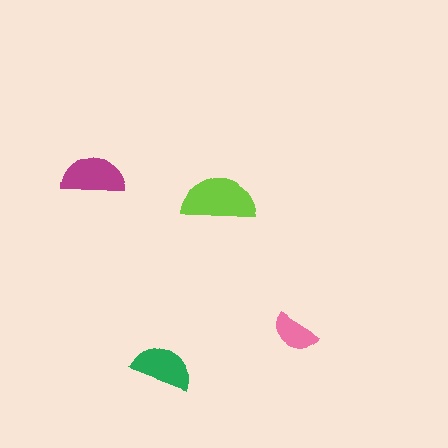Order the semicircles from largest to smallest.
the lime one, the magenta one, the green one, the pink one.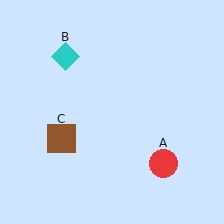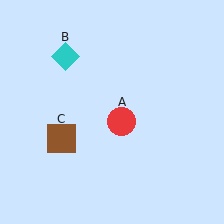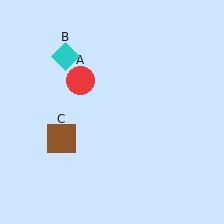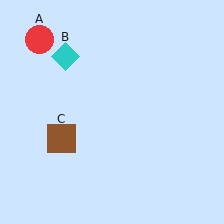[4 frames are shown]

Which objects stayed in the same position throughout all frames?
Cyan diamond (object B) and brown square (object C) remained stationary.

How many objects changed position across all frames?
1 object changed position: red circle (object A).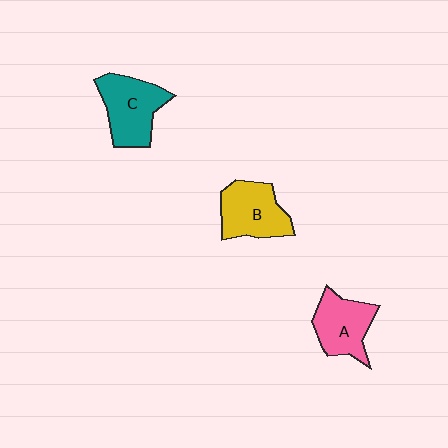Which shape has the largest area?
Shape C (teal).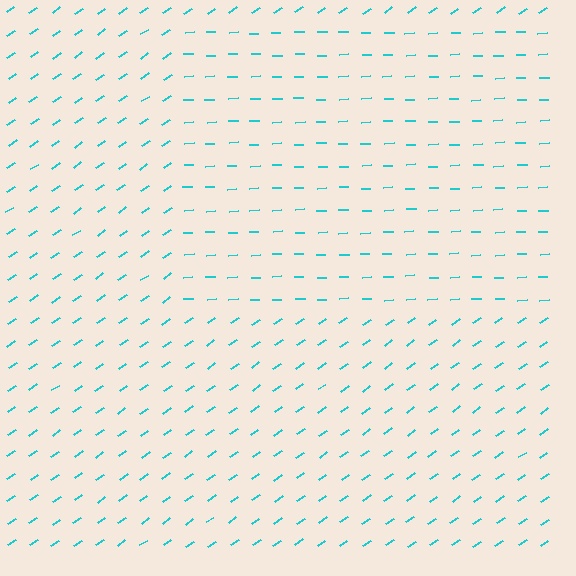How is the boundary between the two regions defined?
The boundary is defined purely by a change in line orientation (approximately 31 degrees difference). All lines are the same color and thickness.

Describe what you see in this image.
The image is filled with small cyan line segments. A rectangle region in the image has lines oriented differently from the surrounding lines, creating a visible texture boundary.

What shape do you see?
I see a rectangle.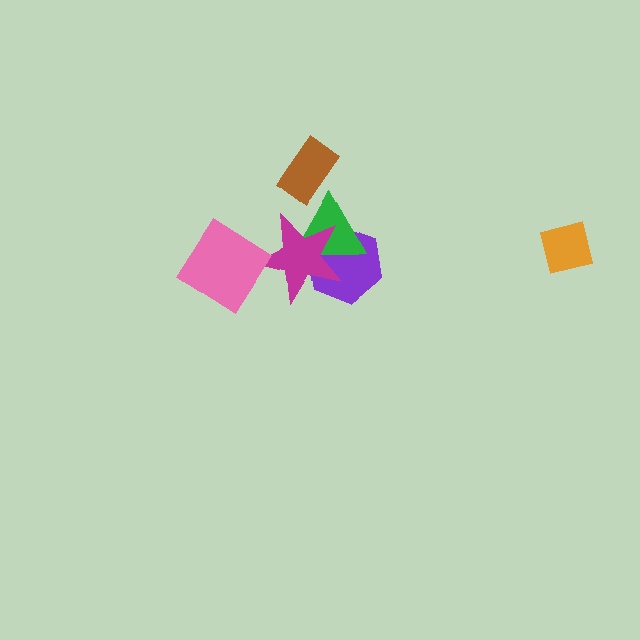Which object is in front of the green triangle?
The magenta star is in front of the green triangle.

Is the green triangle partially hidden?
Yes, it is partially covered by another shape.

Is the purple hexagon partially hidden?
Yes, it is partially covered by another shape.